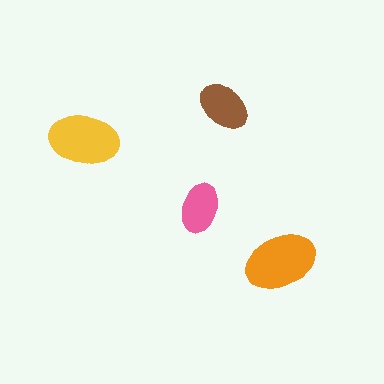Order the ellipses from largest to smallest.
the orange one, the yellow one, the brown one, the pink one.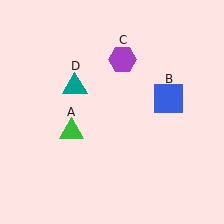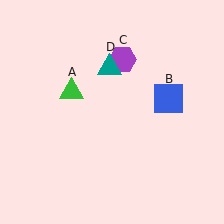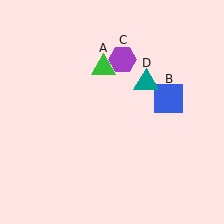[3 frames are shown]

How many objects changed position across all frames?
2 objects changed position: green triangle (object A), teal triangle (object D).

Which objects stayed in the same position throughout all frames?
Blue square (object B) and purple hexagon (object C) remained stationary.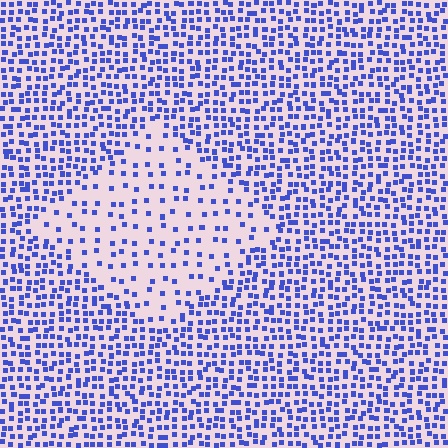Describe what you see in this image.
The image contains small blue elements arranged at two different densities. A diamond-shaped region is visible where the elements are less densely packed than the surrounding area.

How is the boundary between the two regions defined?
The boundary is defined by a change in element density (approximately 2.5x ratio). All elements are the same color, size, and shape.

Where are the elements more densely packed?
The elements are more densely packed outside the diamond boundary.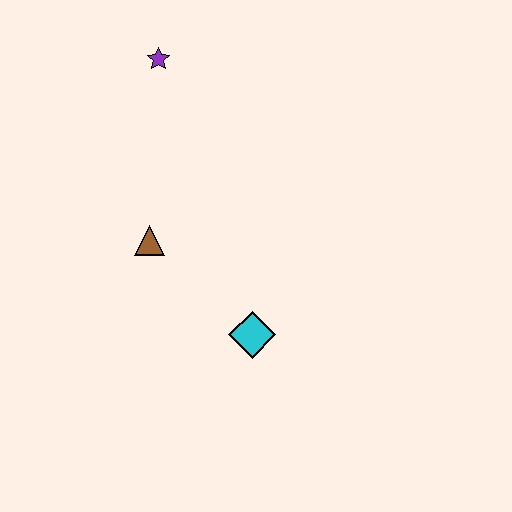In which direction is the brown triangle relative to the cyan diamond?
The brown triangle is to the left of the cyan diamond.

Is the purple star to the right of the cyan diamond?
No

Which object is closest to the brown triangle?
The cyan diamond is closest to the brown triangle.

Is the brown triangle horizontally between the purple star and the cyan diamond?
No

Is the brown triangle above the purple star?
No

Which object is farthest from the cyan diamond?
The purple star is farthest from the cyan diamond.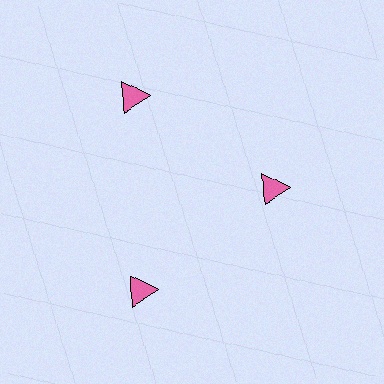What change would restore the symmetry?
The symmetry would be restored by moving it outward, back onto the ring so that all 3 triangles sit at equal angles and equal distance from the center.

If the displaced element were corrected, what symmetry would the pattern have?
It would have 3-fold rotational symmetry — the pattern would map onto itself every 120 degrees.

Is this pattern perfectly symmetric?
No. The 3 pink triangles are arranged in a ring, but one element near the 3 o'clock position is pulled inward toward the center, breaking the 3-fold rotational symmetry.